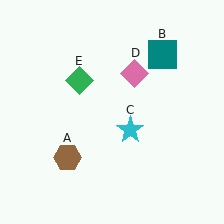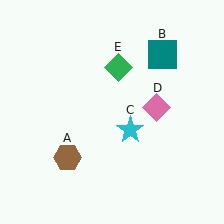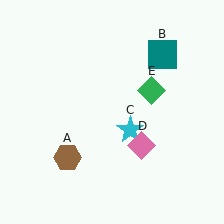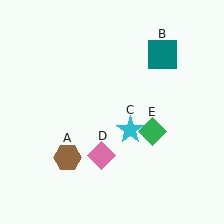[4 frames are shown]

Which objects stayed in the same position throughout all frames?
Brown hexagon (object A) and teal square (object B) and cyan star (object C) remained stationary.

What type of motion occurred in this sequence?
The pink diamond (object D), green diamond (object E) rotated clockwise around the center of the scene.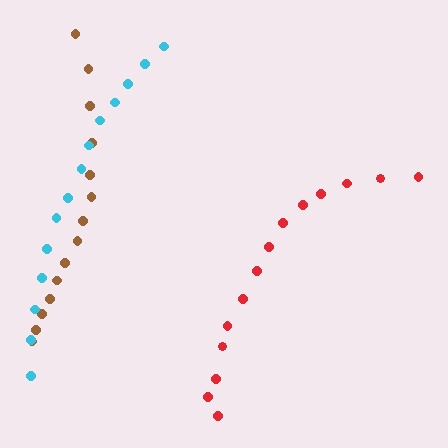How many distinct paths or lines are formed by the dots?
There are 3 distinct paths.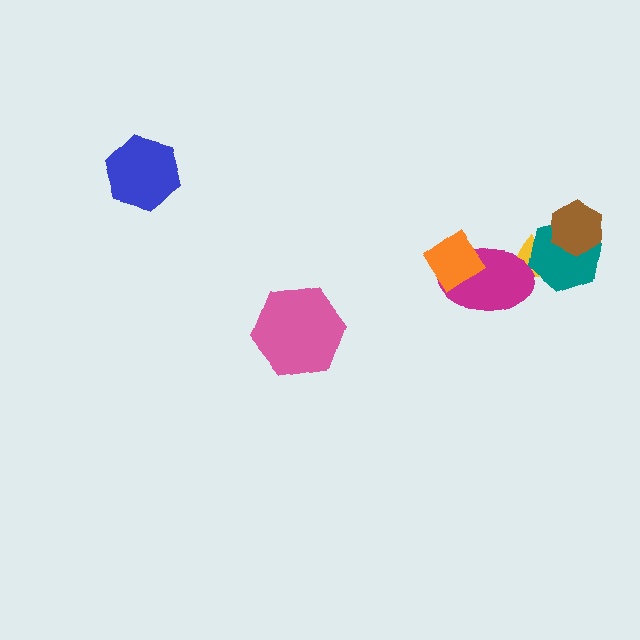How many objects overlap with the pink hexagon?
0 objects overlap with the pink hexagon.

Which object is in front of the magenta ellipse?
The orange diamond is in front of the magenta ellipse.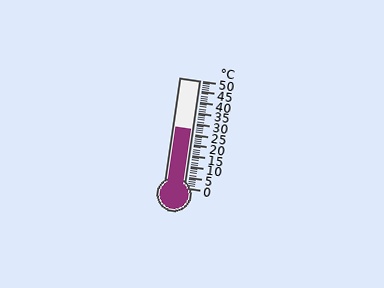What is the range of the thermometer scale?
The thermometer scale ranges from 0°C to 50°C.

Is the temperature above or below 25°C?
The temperature is above 25°C.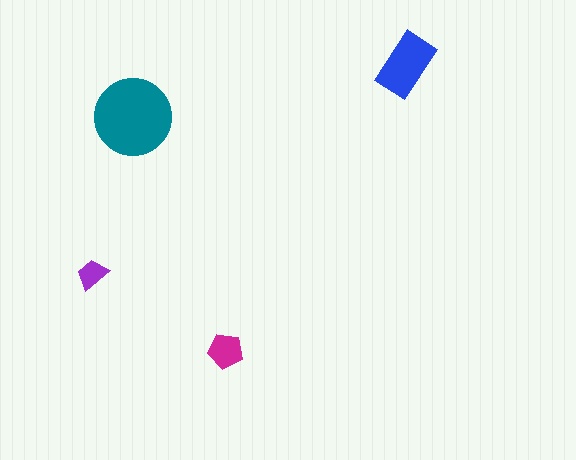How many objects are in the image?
There are 4 objects in the image.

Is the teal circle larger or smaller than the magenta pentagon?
Larger.